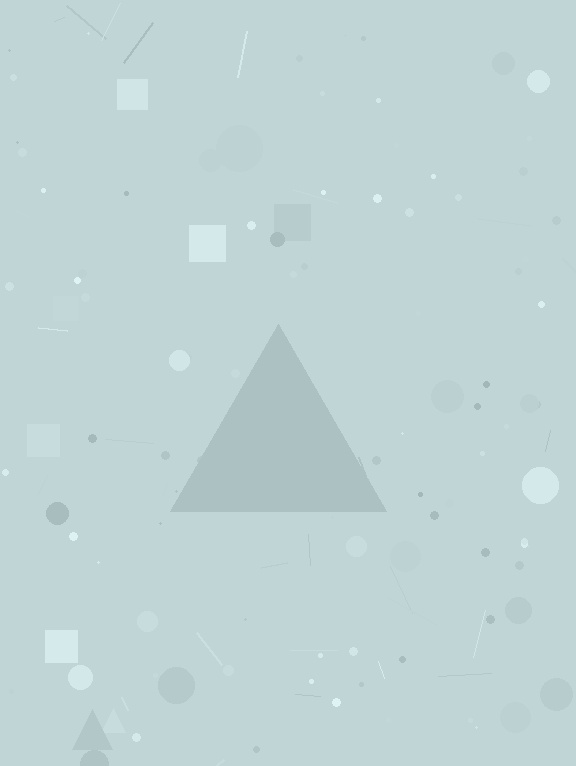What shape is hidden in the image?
A triangle is hidden in the image.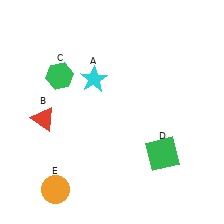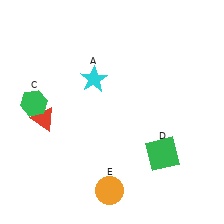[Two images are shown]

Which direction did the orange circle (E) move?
The orange circle (E) moved right.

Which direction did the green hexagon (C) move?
The green hexagon (C) moved down.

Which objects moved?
The objects that moved are: the green hexagon (C), the orange circle (E).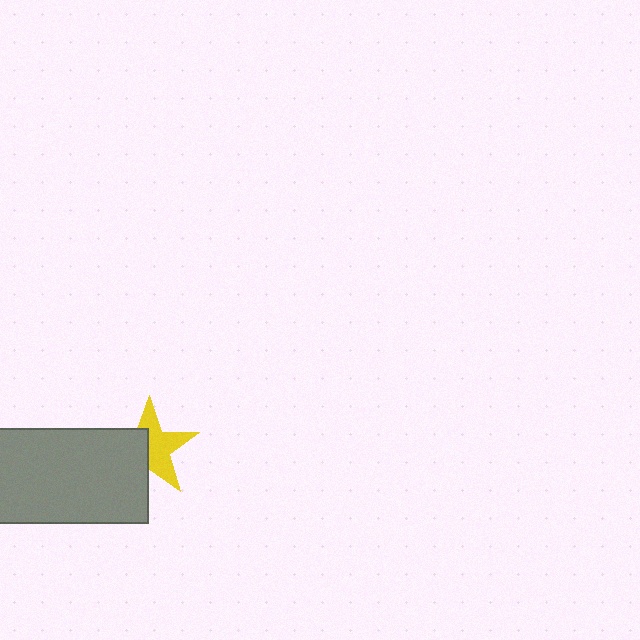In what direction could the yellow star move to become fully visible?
The yellow star could move toward the upper-right. That would shift it out from behind the gray rectangle entirely.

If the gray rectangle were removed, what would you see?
You would see the complete yellow star.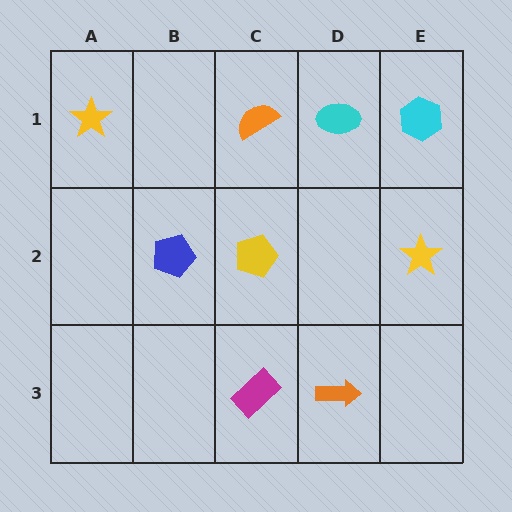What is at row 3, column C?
A magenta rectangle.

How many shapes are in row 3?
2 shapes.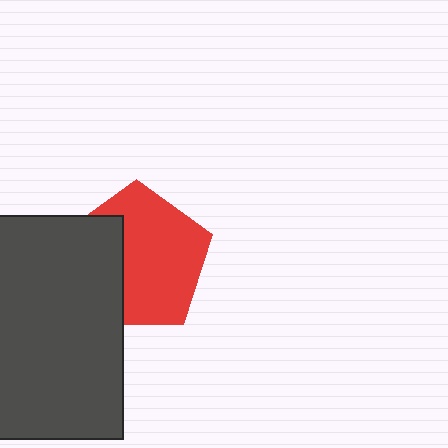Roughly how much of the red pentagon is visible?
Most of it is visible (roughly 65%).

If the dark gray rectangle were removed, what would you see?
You would see the complete red pentagon.